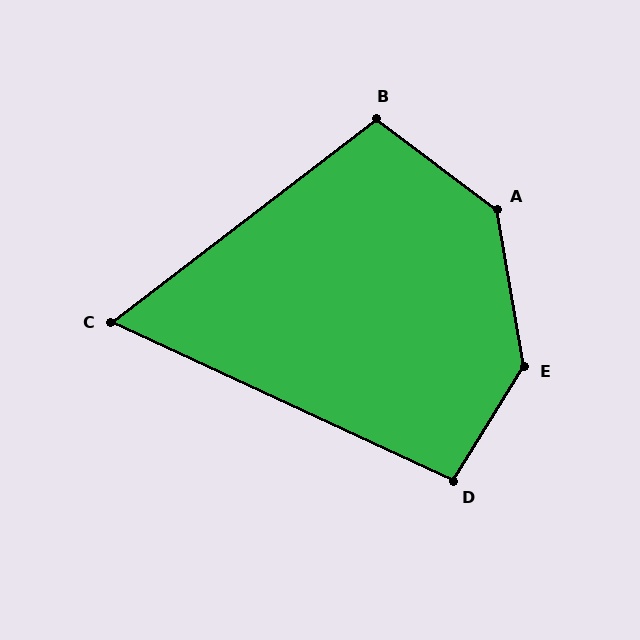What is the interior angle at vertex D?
Approximately 97 degrees (obtuse).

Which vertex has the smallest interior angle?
C, at approximately 62 degrees.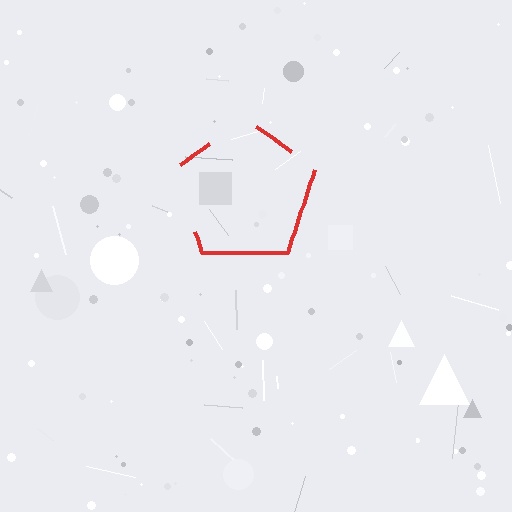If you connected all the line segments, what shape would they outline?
They would outline a pentagon.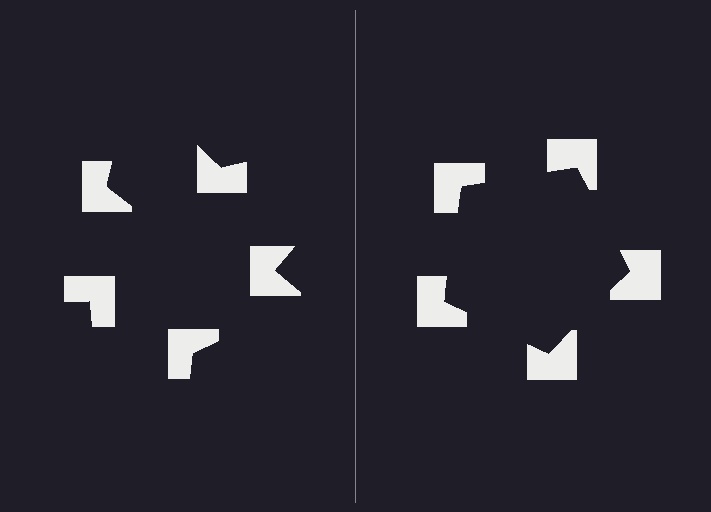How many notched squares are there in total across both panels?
10 — 5 on each side.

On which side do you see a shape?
An illusory pentagon appears on the right side. On the left side the wedge cuts are rotated, so no coherent shape forms.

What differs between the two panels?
The notched squares are positioned identically on both sides; only the wedge orientations differ. On the right they align to a pentagon; on the left they are misaligned.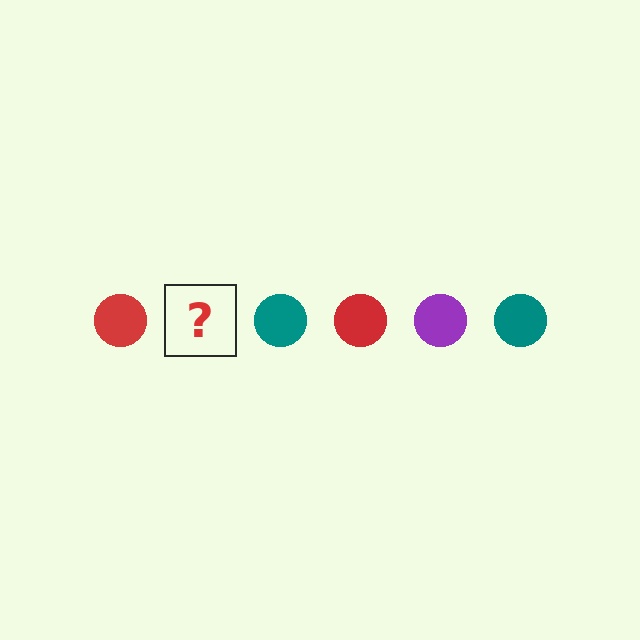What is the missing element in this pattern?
The missing element is a purple circle.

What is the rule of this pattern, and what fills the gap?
The rule is that the pattern cycles through red, purple, teal circles. The gap should be filled with a purple circle.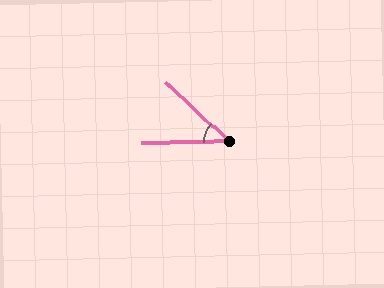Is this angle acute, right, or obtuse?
It is acute.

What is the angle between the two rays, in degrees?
Approximately 44 degrees.